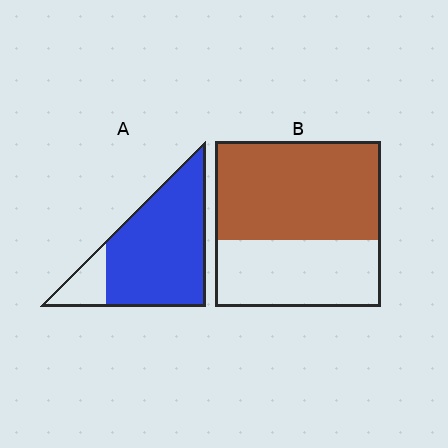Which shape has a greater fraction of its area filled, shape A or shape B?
Shape A.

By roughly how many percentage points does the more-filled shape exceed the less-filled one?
By roughly 25 percentage points (A over B).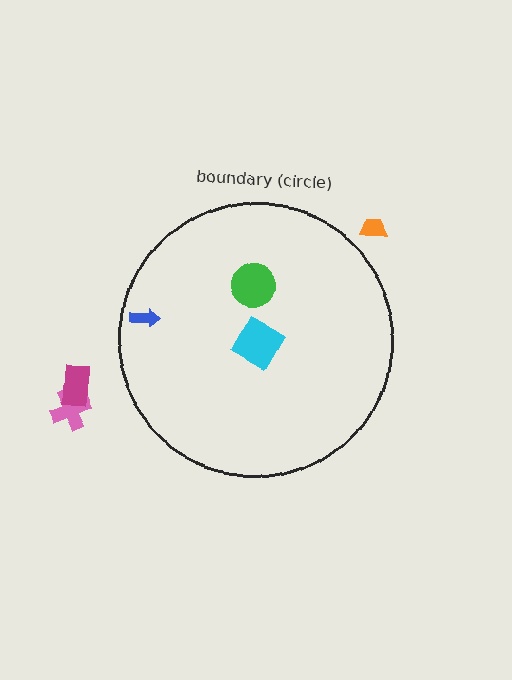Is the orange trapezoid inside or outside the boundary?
Outside.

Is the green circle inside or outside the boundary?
Inside.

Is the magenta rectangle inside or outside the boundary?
Outside.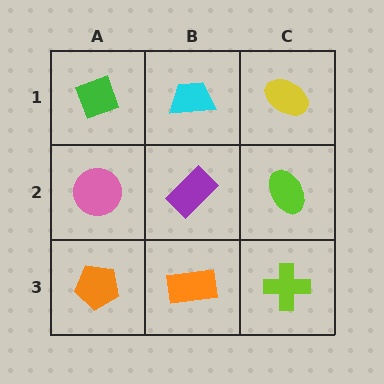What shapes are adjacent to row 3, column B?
A purple rectangle (row 2, column B), an orange pentagon (row 3, column A), a lime cross (row 3, column C).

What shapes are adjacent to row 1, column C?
A lime ellipse (row 2, column C), a cyan trapezoid (row 1, column B).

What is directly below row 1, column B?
A purple rectangle.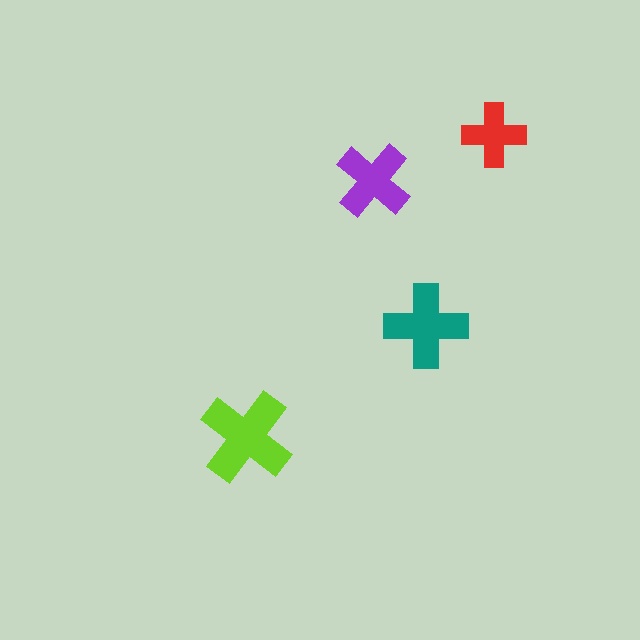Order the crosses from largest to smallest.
the lime one, the teal one, the purple one, the red one.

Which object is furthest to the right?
The red cross is rightmost.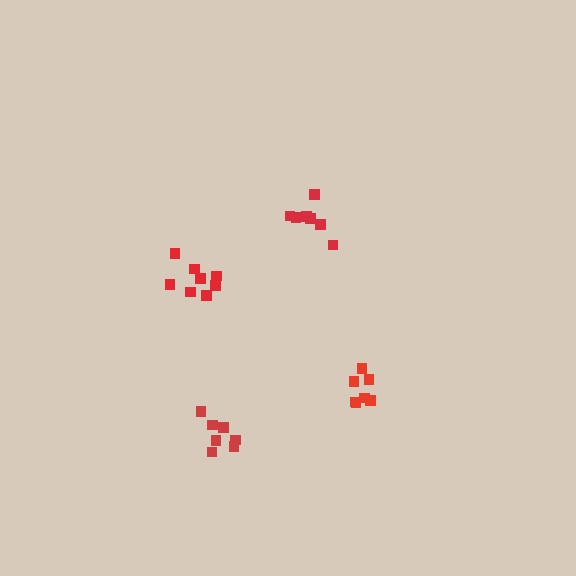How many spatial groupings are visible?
There are 4 spatial groupings.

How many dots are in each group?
Group 1: 7 dots, Group 2: 7 dots, Group 3: 8 dots, Group 4: 7 dots (29 total).